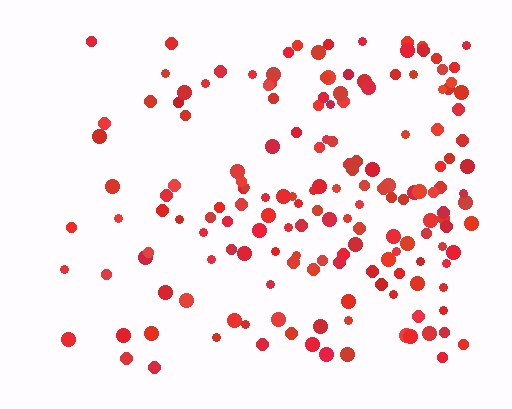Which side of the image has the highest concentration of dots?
The right.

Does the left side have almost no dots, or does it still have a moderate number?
Still a moderate number, just noticeably fewer than the right.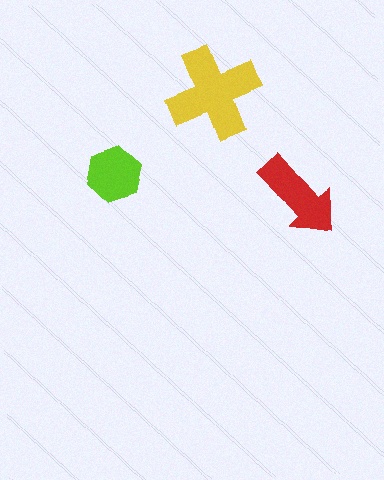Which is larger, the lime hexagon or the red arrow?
The red arrow.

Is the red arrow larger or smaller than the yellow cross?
Smaller.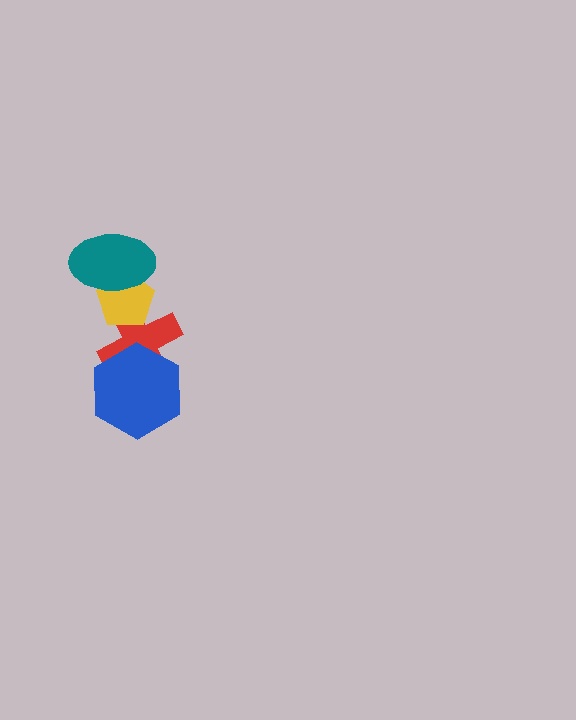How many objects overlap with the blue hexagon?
1 object overlaps with the blue hexagon.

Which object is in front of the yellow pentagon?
The teal ellipse is in front of the yellow pentagon.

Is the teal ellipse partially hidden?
No, no other shape covers it.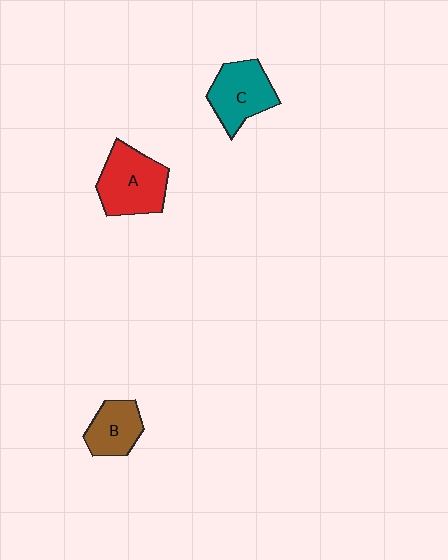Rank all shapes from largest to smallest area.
From largest to smallest: A (red), C (teal), B (brown).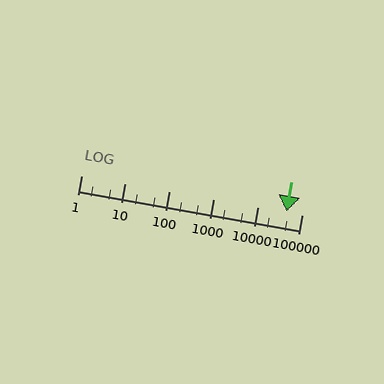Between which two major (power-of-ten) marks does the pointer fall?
The pointer is between 10000 and 100000.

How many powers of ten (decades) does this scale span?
The scale spans 5 decades, from 1 to 100000.